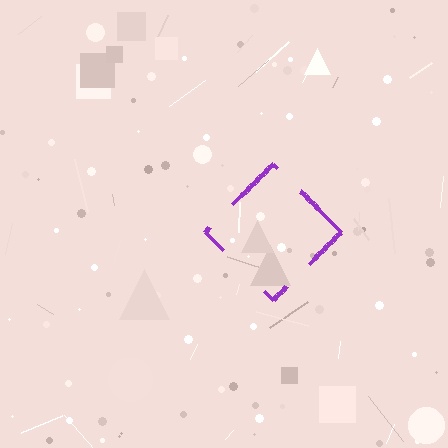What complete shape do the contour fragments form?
The contour fragments form a diamond.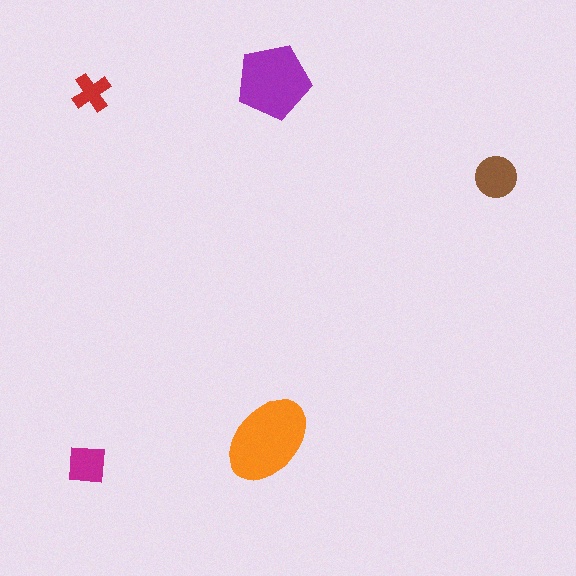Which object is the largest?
The orange ellipse.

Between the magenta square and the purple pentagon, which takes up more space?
The purple pentagon.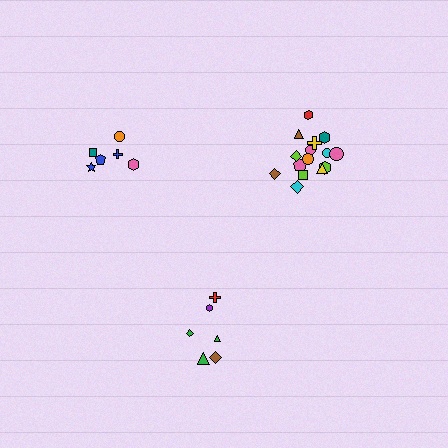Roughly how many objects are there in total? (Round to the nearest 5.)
Roughly 25 objects in total.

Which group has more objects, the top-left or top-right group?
The top-right group.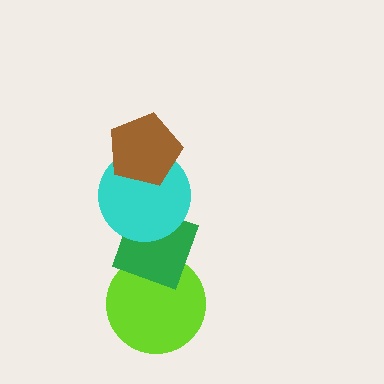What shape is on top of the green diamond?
The cyan circle is on top of the green diamond.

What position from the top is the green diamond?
The green diamond is 3rd from the top.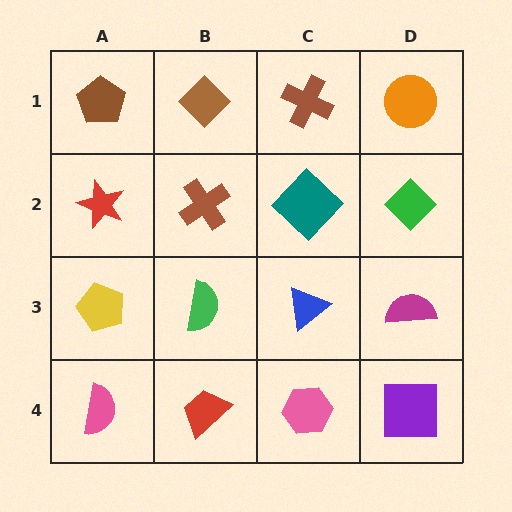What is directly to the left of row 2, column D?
A teal diamond.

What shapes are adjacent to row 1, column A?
A red star (row 2, column A), a brown diamond (row 1, column B).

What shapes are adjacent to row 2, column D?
An orange circle (row 1, column D), a magenta semicircle (row 3, column D), a teal diamond (row 2, column C).